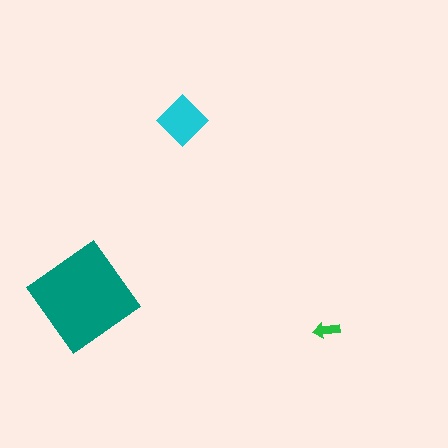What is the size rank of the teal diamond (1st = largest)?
1st.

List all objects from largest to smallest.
The teal diamond, the cyan diamond, the green arrow.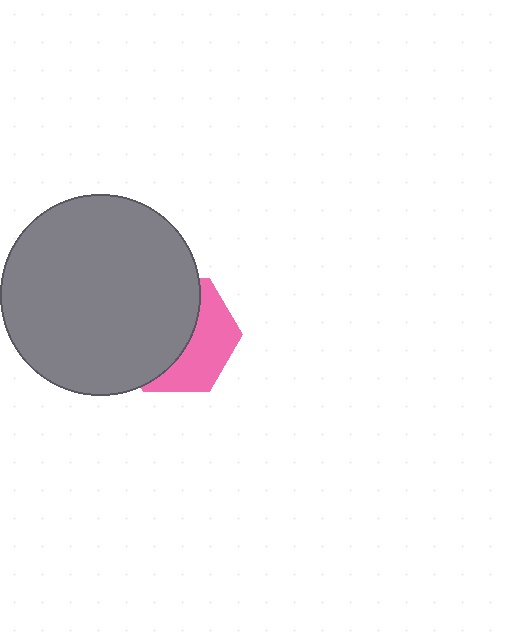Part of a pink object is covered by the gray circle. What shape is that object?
It is a hexagon.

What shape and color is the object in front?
The object in front is a gray circle.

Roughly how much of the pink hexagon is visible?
A small part of it is visible (roughly 41%).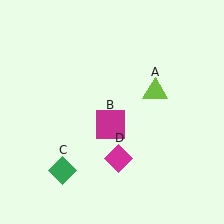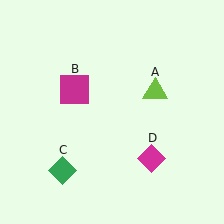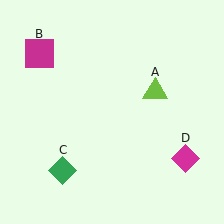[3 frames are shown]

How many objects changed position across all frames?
2 objects changed position: magenta square (object B), magenta diamond (object D).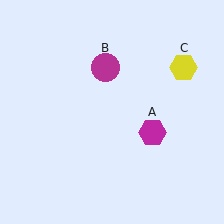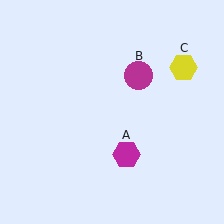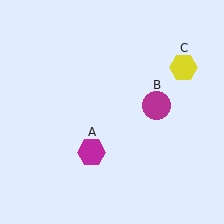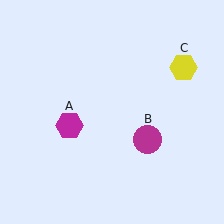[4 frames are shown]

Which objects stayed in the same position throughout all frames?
Yellow hexagon (object C) remained stationary.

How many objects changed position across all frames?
2 objects changed position: magenta hexagon (object A), magenta circle (object B).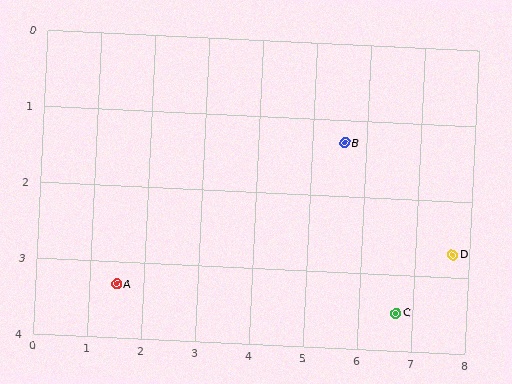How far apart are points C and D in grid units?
Points C and D are about 1.3 grid units apart.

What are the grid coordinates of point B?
Point B is at approximately (5.6, 1.3).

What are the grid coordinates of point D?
Point D is at approximately (7.7, 2.7).